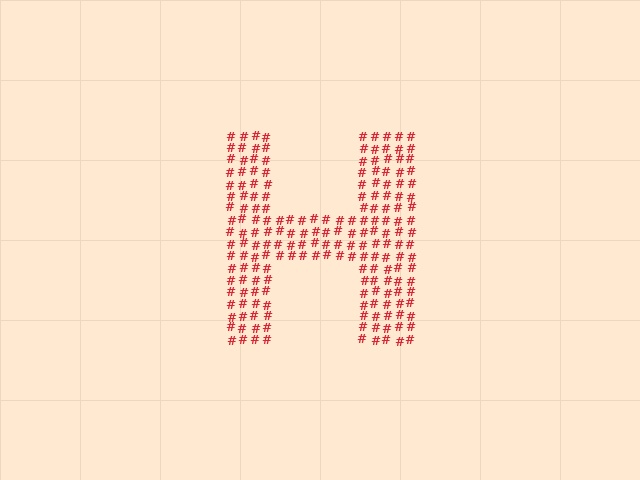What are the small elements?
The small elements are hash symbols.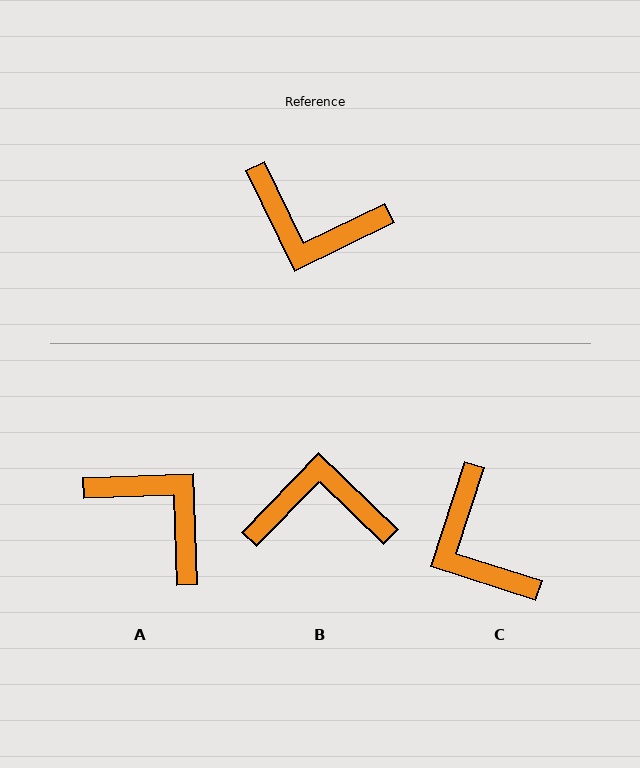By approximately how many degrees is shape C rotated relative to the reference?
Approximately 44 degrees clockwise.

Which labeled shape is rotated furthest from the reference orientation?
B, about 160 degrees away.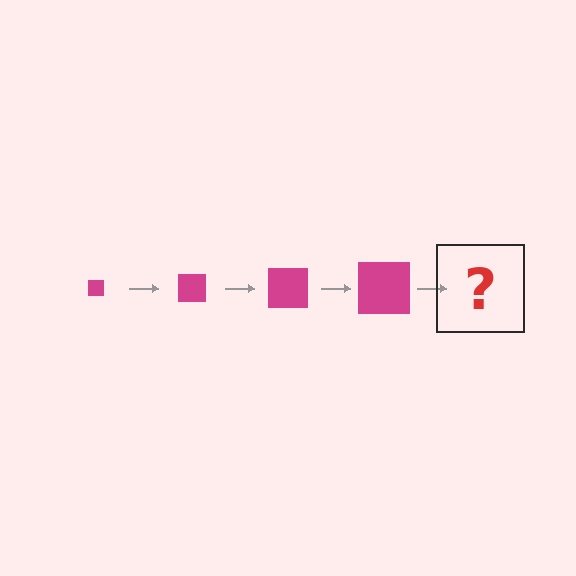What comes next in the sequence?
The next element should be a magenta square, larger than the previous one.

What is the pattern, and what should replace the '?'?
The pattern is that the square gets progressively larger each step. The '?' should be a magenta square, larger than the previous one.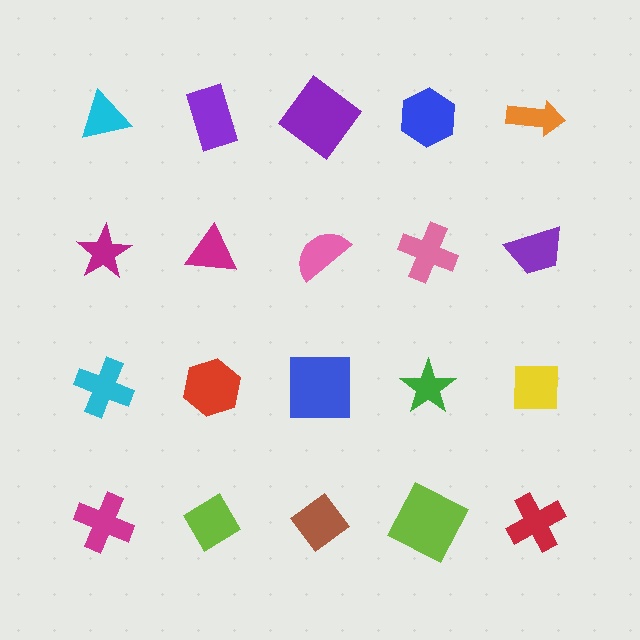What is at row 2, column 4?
A pink cross.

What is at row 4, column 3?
A brown diamond.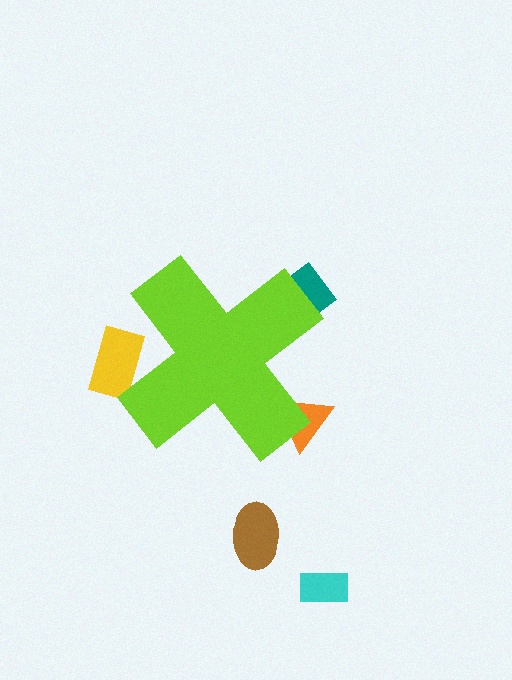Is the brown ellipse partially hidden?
No, the brown ellipse is fully visible.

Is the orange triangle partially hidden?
Yes, the orange triangle is partially hidden behind the lime cross.